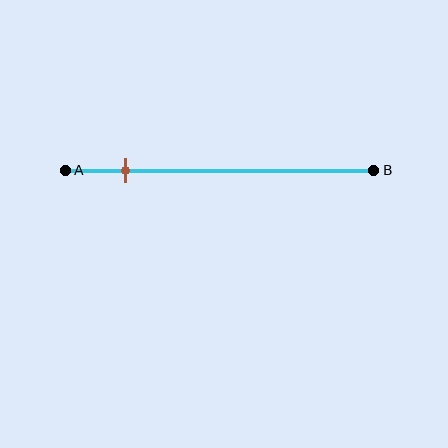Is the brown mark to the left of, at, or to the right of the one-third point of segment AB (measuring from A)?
The brown mark is to the left of the one-third point of segment AB.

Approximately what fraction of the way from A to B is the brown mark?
The brown mark is approximately 20% of the way from A to B.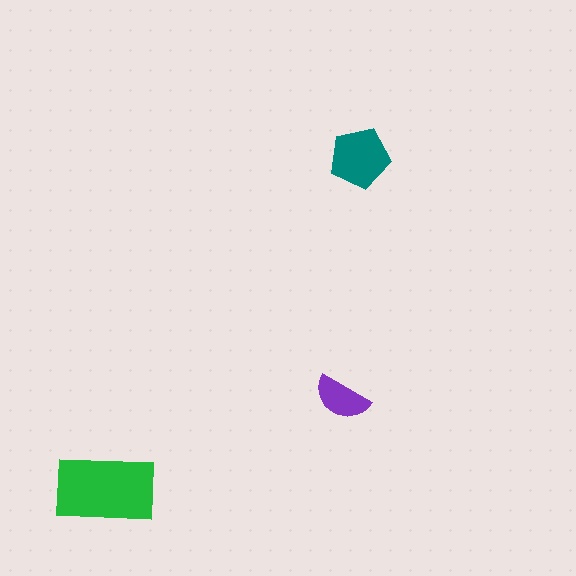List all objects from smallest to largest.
The purple semicircle, the teal pentagon, the green rectangle.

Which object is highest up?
The teal pentagon is topmost.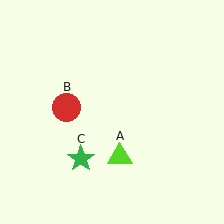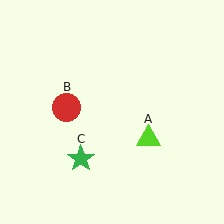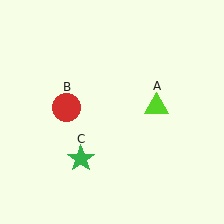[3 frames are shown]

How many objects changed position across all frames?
1 object changed position: lime triangle (object A).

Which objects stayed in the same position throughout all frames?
Red circle (object B) and green star (object C) remained stationary.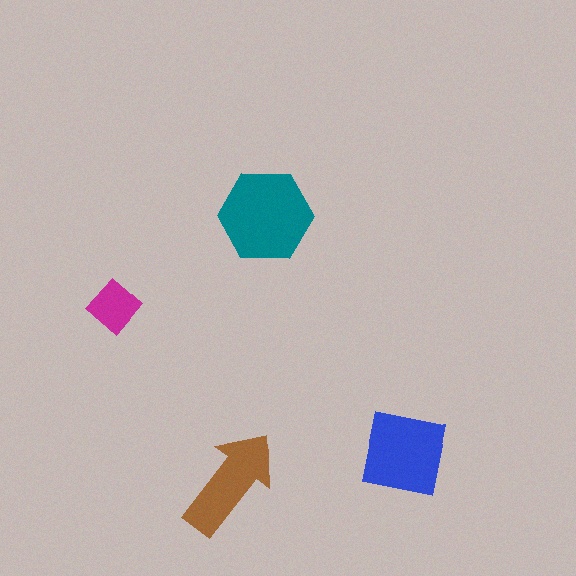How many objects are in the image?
There are 4 objects in the image.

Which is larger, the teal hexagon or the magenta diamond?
The teal hexagon.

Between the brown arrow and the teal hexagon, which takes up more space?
The teal hexagon.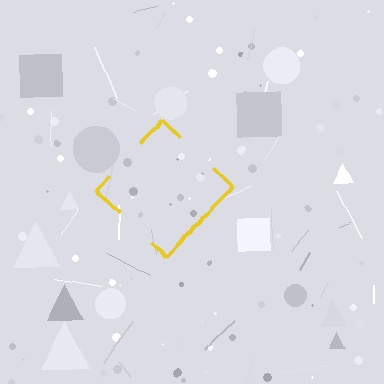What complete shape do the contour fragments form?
The contour fragments form a diamond.